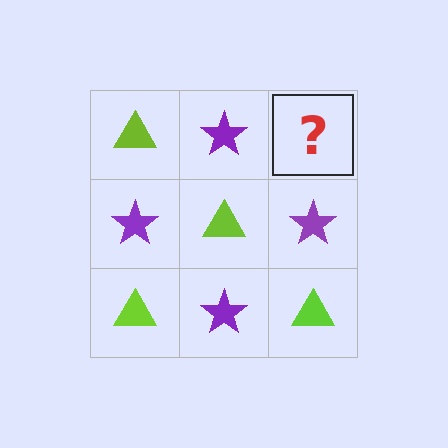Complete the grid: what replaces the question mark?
The question mark should be replaced with a lime triangle.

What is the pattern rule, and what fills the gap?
The rule is that it alternates lime triangle and purple star in a checkerboard pattern. The gap should be filled with a lime triangle.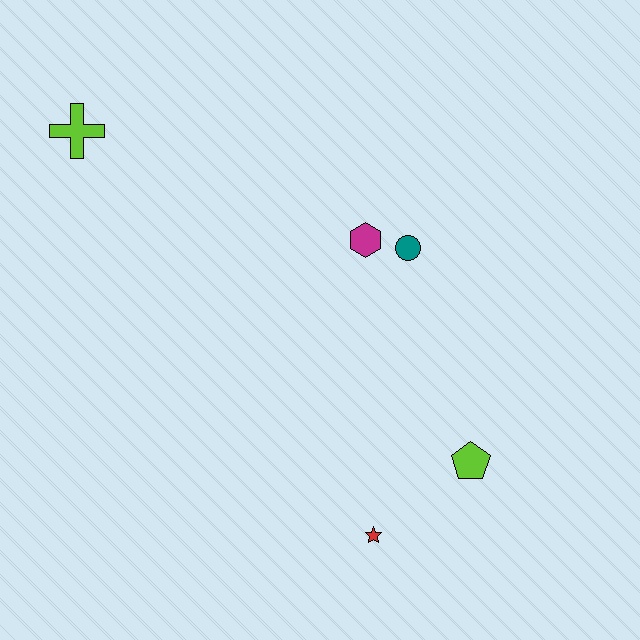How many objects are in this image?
There are 5 objects.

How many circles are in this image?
There is 1 circle.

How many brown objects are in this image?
There are no brown objects.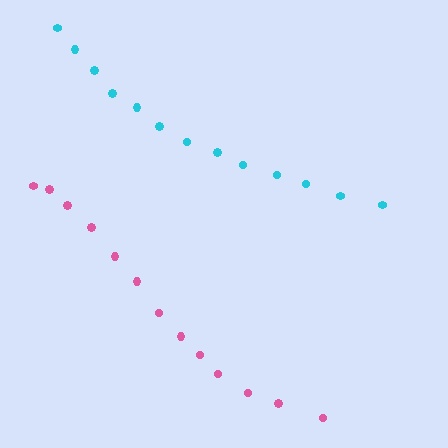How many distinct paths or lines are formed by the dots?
There are 2 distinct paths.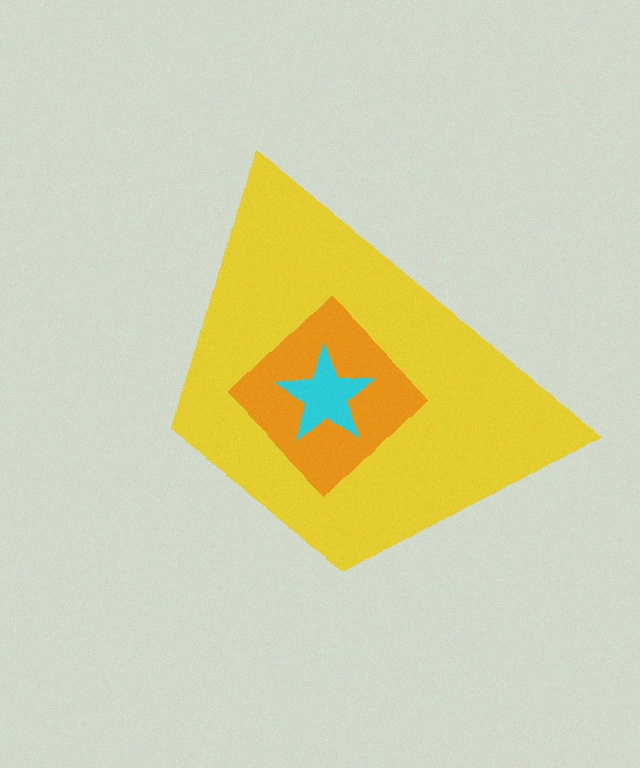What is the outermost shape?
The yellow trapezoid.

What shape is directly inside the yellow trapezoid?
The orange diamond.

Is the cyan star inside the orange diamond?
Yes.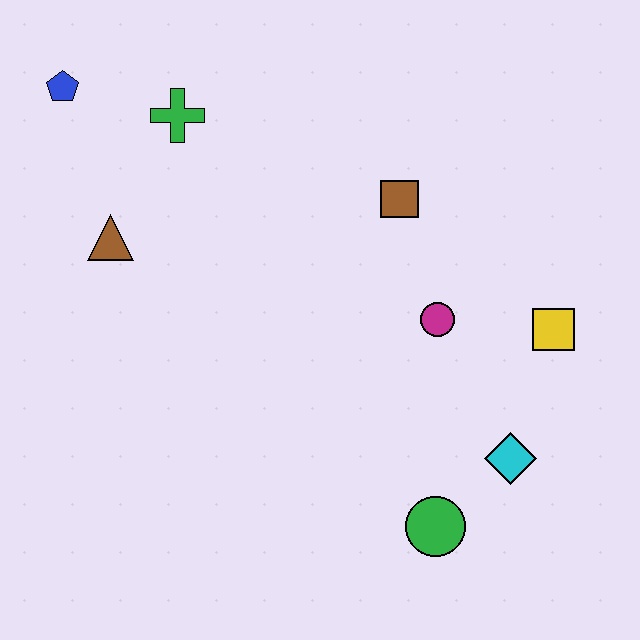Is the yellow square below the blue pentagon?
Yes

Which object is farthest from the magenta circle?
The blue pentagon is farthest from the magenta circle.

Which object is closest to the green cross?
The blue pentagon is closest to the green cross.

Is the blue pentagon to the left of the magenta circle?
Yes